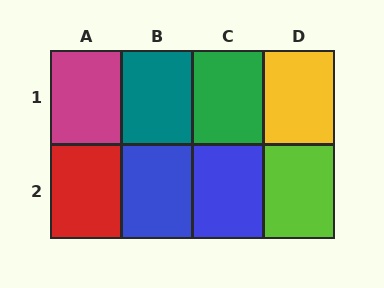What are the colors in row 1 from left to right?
Magenta, teal, green, yellow.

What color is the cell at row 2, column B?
Blue.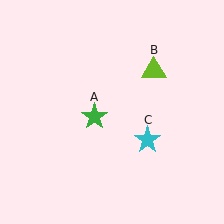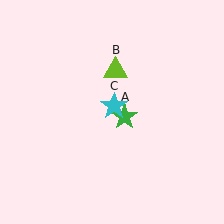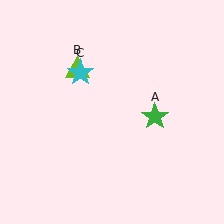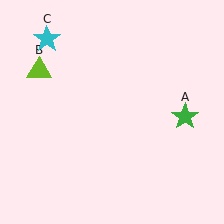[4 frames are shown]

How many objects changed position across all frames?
3 objects changed position: green star (object A), lime triangle (object B), cyan star (object C).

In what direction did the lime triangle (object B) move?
The lime triangle (object B) moved left.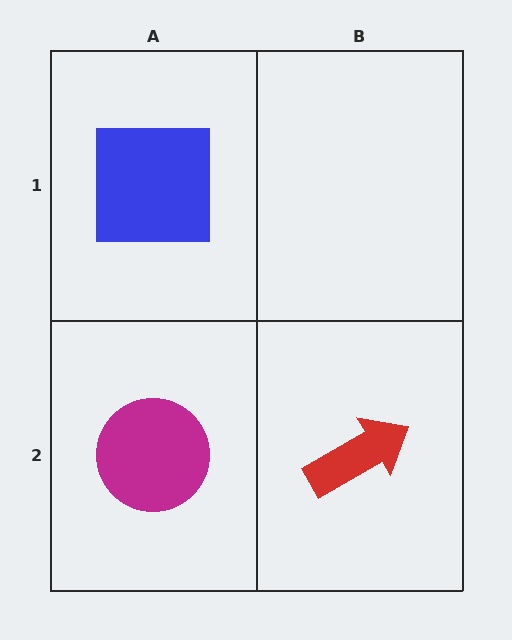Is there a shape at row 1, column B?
No, that cell is empty.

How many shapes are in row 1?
1 shape.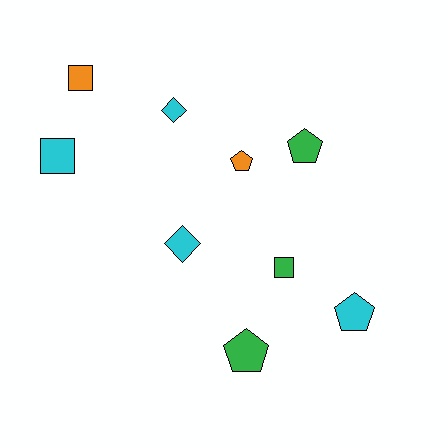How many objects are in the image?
There are 9 objects.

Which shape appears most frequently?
Pentagon, with 4 objects.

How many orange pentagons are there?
There is 1 orange pentagon.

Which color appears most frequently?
Cyan, with 4 objects.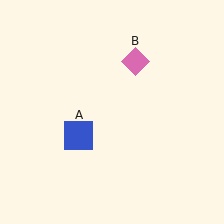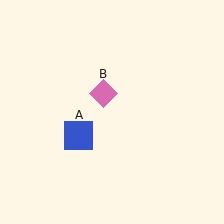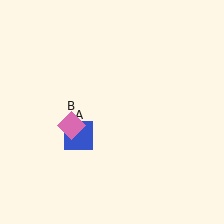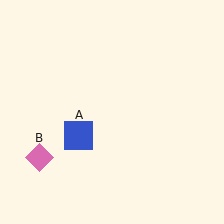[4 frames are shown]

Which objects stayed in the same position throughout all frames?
Blue square (object A) remained stationary.